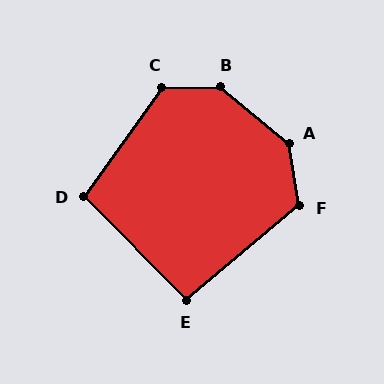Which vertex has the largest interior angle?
B, at approximately 140 degrees.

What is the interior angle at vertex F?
Approximately 120 degrees (obtuse).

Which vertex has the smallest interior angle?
E, at approximately 95 degrees.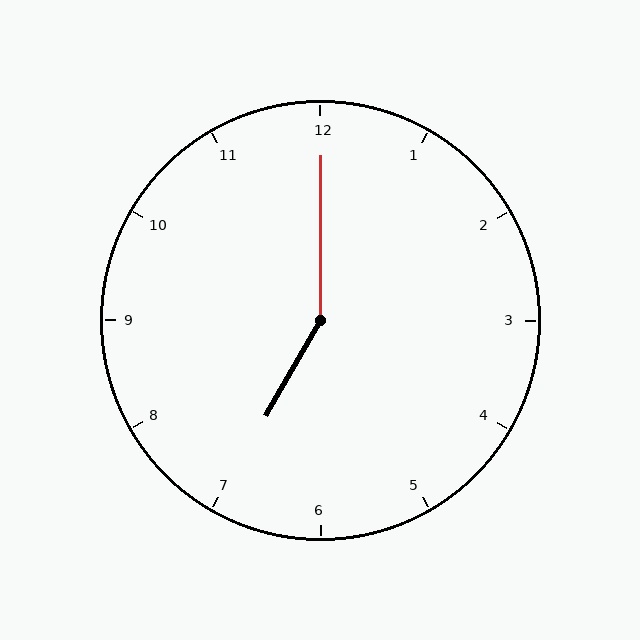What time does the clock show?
7:00.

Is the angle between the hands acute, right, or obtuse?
It is obtuse.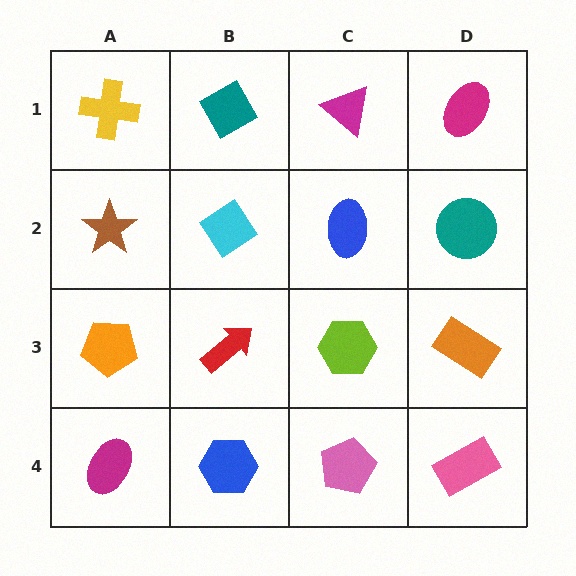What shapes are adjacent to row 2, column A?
A yellow cross (row 1, column A), an orange pentagon (row 3, column A), a cyan diamond (row 2, column B).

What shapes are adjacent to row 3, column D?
A teal circle (row 2, column D), a pink rectangle (row 4, column D), a lime hexagon (row 3, column C).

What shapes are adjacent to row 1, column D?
A teal circle (row 2, column D), a magenta triangle (row 1, column C).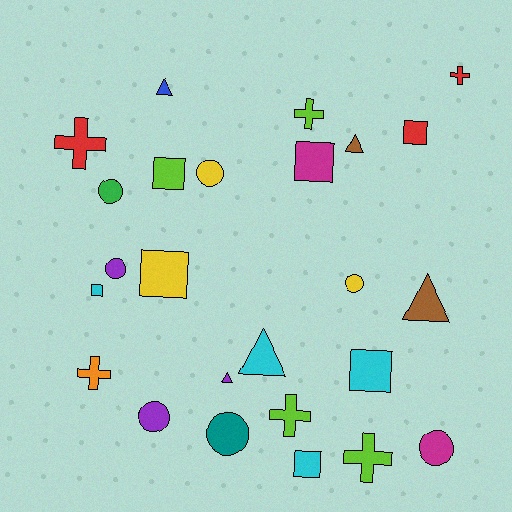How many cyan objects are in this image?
There are 4 cyan objects.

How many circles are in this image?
There are 7 circles.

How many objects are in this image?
There are 25 objects.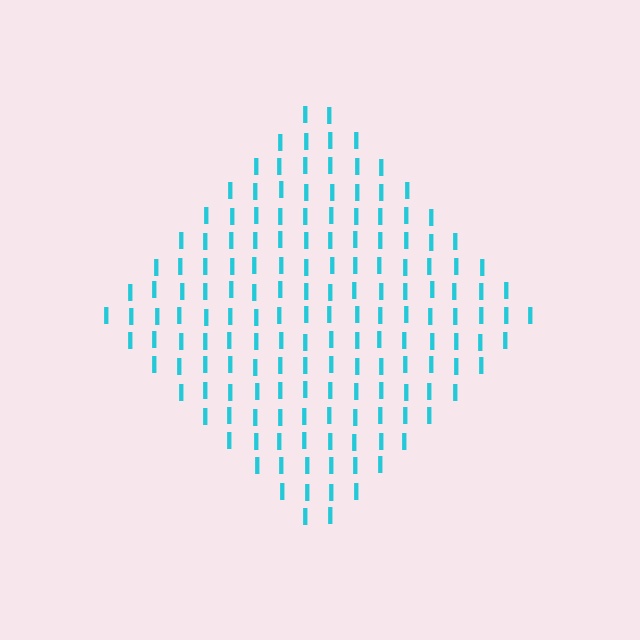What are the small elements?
The small elements are letter I's.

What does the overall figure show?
The overall figure shows a diamond.